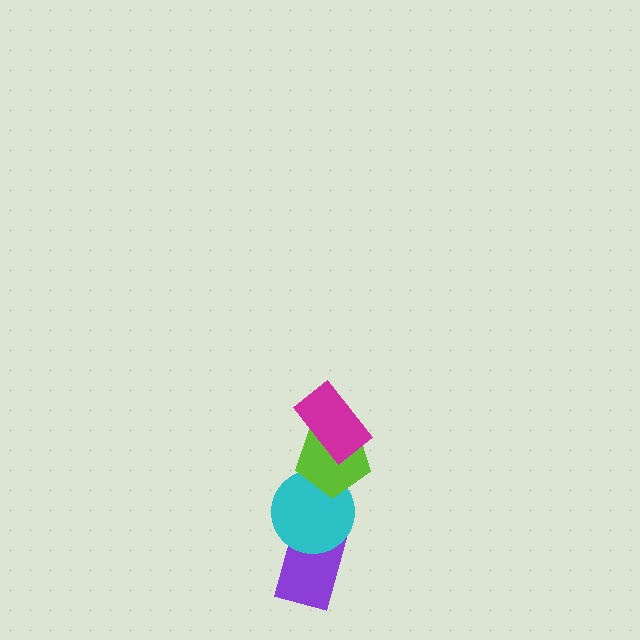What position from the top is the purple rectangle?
The purple rectangle is 4th from the top.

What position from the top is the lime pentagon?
The lime pentagon is 2nd from the top.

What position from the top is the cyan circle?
The cyan circle is 3rd from the top.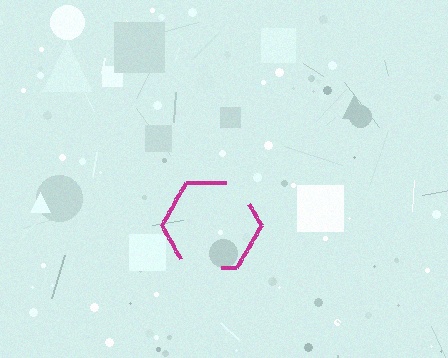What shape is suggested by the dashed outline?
The dashed outline suggests a hexagon.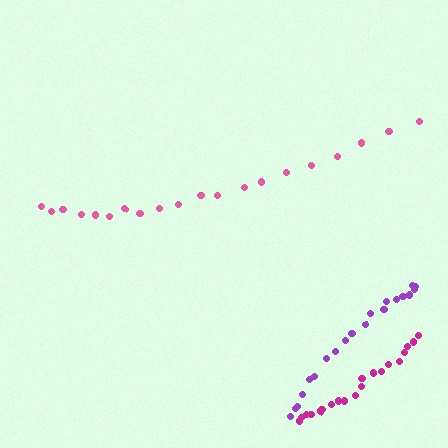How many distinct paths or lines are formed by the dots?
There are 3 distinct paths.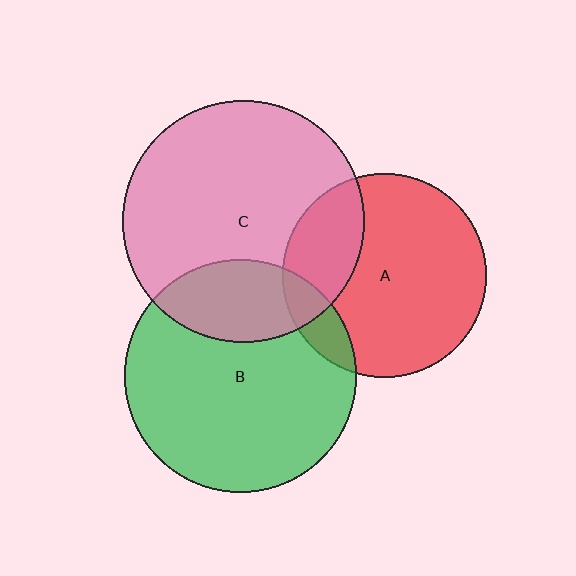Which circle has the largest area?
Circle C (pink).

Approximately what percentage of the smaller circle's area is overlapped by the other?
Approximately 10%.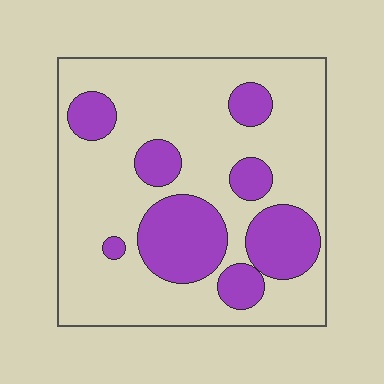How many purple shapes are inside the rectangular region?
8.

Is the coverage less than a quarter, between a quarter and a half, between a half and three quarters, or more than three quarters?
Between a quarter and a half.